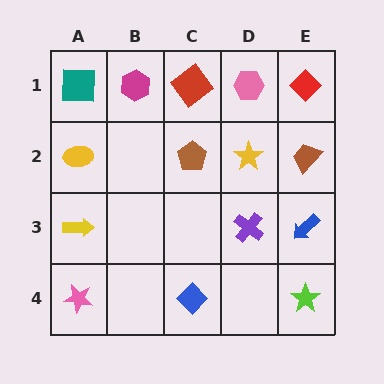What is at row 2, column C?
A brown pentagon.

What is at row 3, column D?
A purple cross.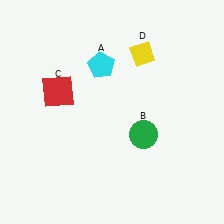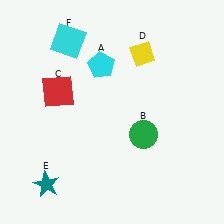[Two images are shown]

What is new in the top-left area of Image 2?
A cyan square (F) was added in the top-left area of Image 2.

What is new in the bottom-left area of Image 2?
A teal star (E) was added in the bottom-left area of Image 2.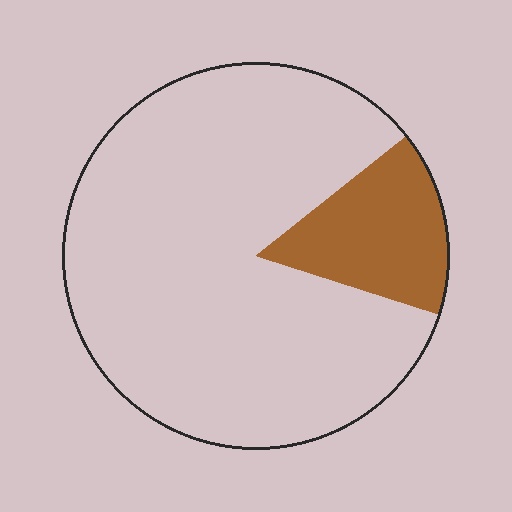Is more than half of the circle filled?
No.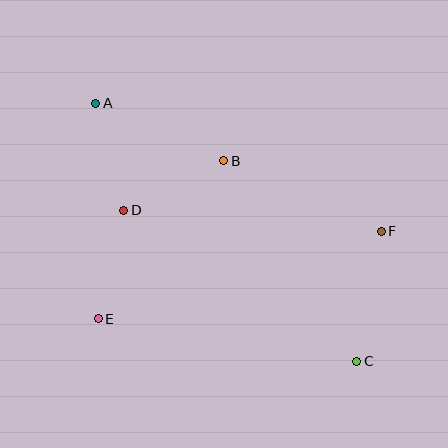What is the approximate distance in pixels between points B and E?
The distance between B and E is approximately 202 pixels.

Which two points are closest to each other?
Points A and D are closest to each other.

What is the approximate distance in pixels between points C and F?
The distance between C and F is approximately 133 pixels.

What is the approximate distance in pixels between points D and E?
The distance between D and E is approximately 111 pixels.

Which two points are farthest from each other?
Points A and C are farthest from each other.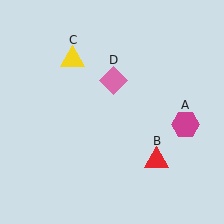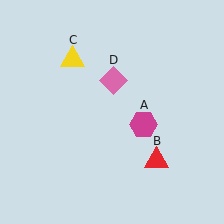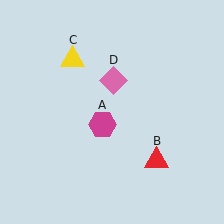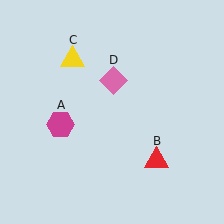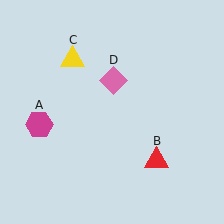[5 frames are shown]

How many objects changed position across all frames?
1 object changed position: magenta hexagon (object A).